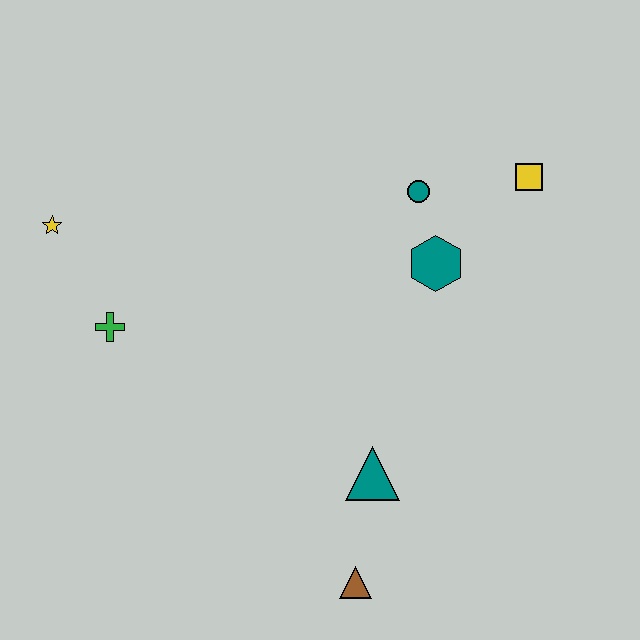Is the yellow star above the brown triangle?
Yes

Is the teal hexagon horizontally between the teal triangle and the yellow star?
No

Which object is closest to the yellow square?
The teal circle is closest to the yellow square.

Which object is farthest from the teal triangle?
The yellow star is farthest from the teal triangle.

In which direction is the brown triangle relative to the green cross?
The brown triangle is below the green cross.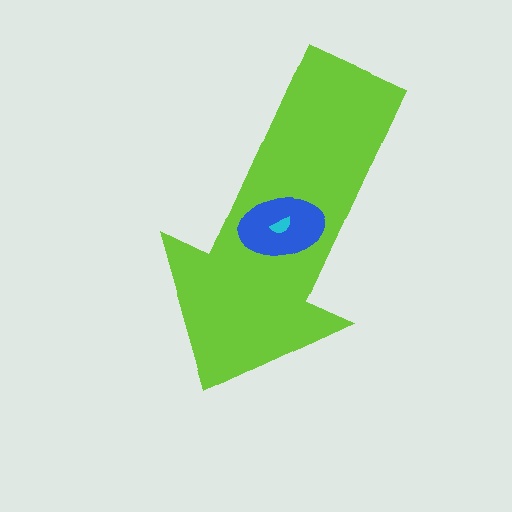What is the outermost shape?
The lime arrow.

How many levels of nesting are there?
3.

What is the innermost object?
The cyan semicircle.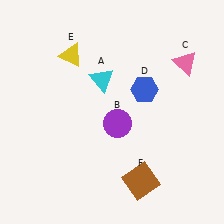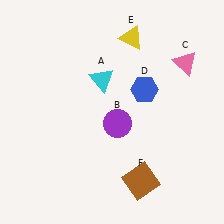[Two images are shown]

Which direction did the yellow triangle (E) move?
The yellow triangle (E) moved right.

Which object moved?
The yellow triangle (E) moved right.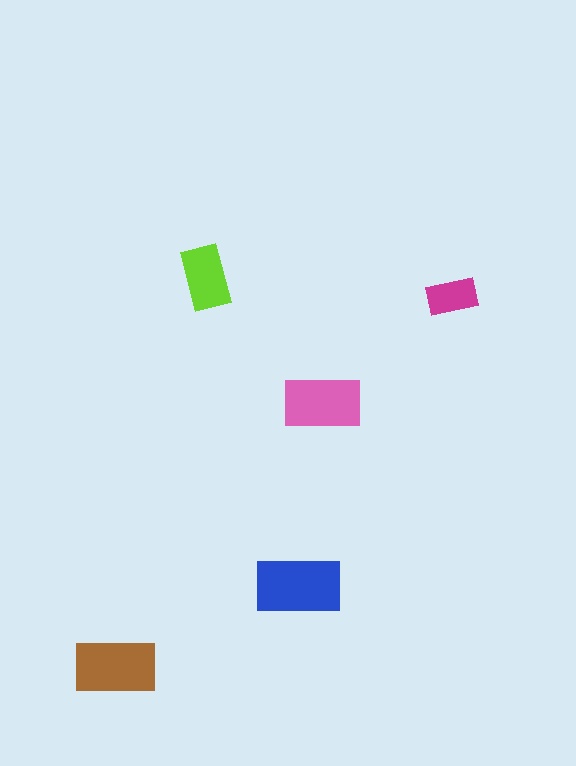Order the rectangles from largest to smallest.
the blue one, the brown one, the pink one, the lime one, the magenta one.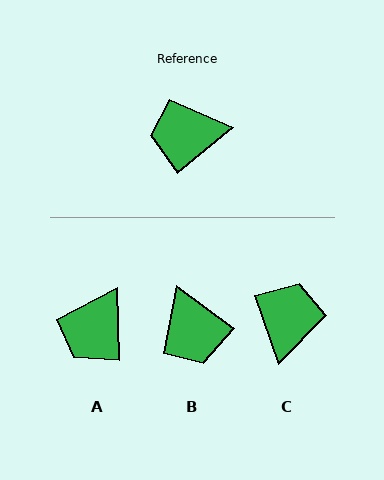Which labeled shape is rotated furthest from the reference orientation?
C, about 111 degrees away.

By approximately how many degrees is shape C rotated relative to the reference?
Approximately 111 degrees clockwise.